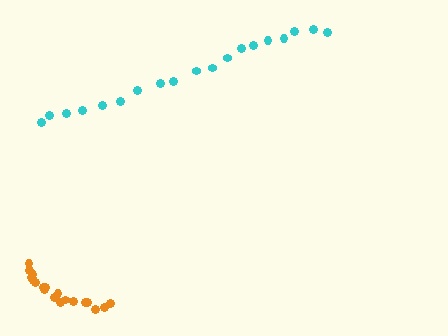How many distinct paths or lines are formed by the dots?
There are 2 distinct paths.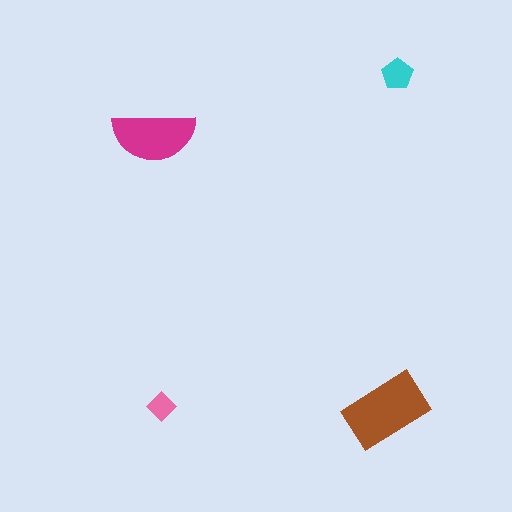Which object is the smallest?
The pink diamond.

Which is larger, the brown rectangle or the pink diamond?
The brown rectangle.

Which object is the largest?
The brown rectangle.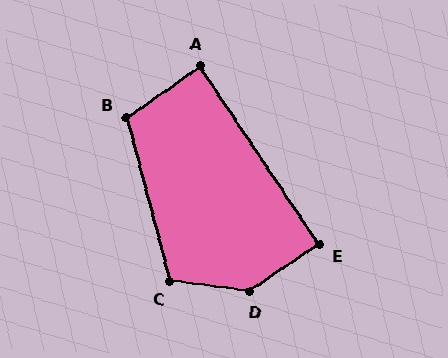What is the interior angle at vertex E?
Approximately 90 degrees (approximately right).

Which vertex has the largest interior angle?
D, at approximately 138 degrees.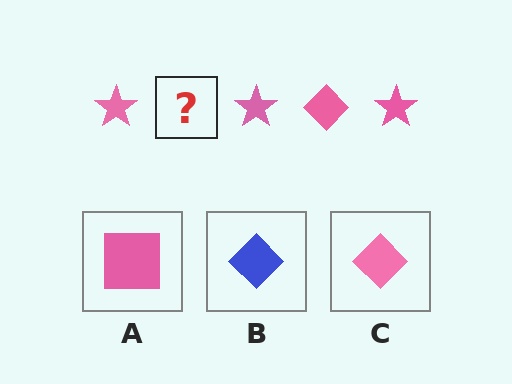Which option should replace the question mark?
Option C.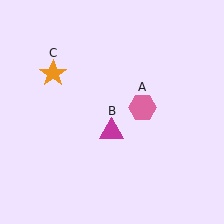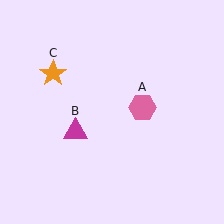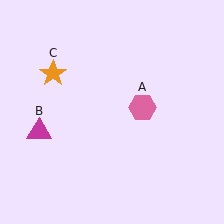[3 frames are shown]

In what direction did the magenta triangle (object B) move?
The magenta triangle (object B) moved left.